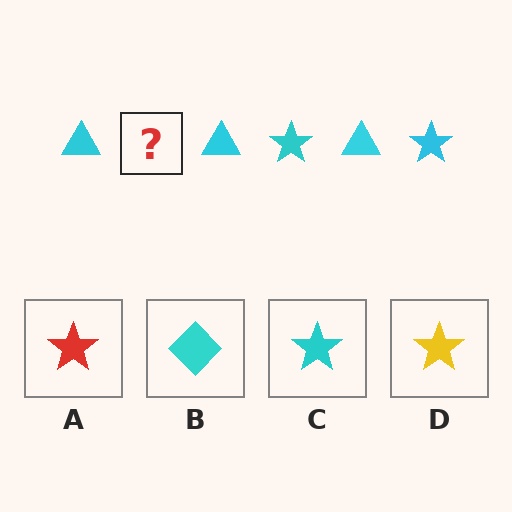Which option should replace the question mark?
Option C.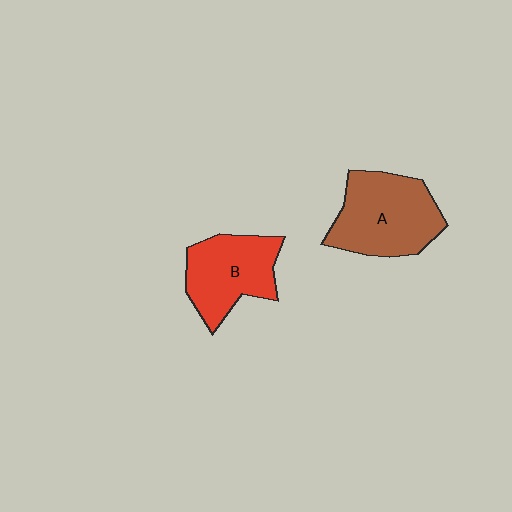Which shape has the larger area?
Shape A (brown).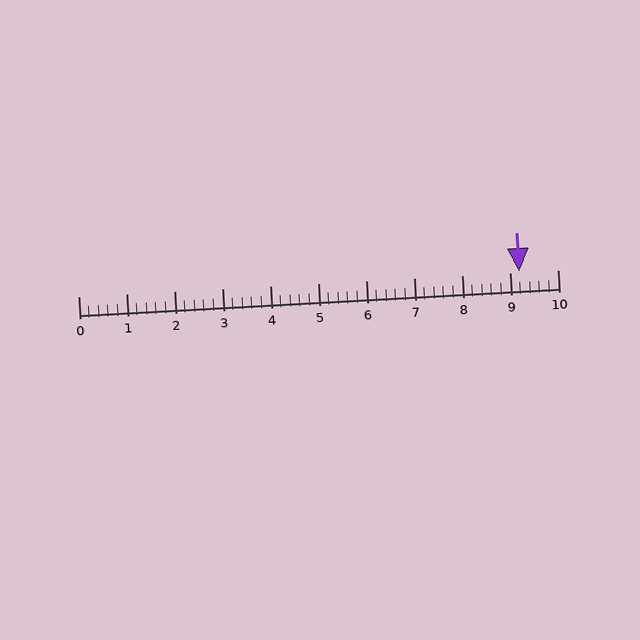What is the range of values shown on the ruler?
The ruler shows values from 0 to 10.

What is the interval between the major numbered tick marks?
The major tick marks are spaced 1 units apart.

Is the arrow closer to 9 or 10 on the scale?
The arrow is closer to 9.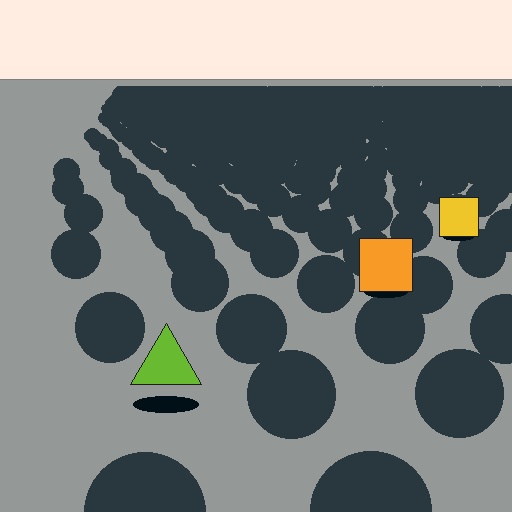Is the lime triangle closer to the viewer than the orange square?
Yes. The lime triangle is closer — you can tell from the texture gradient: the ground texture is coarser near it.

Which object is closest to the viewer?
The lime triangle is closest. The texture marks near it are larger and more spread out.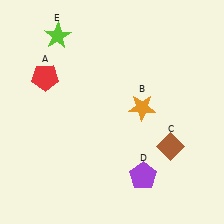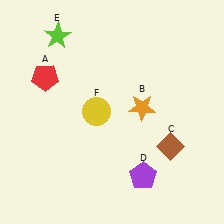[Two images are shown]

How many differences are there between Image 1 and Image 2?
There is 1 difference between the two images.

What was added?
A yellow circle (F) was added in Image 2.